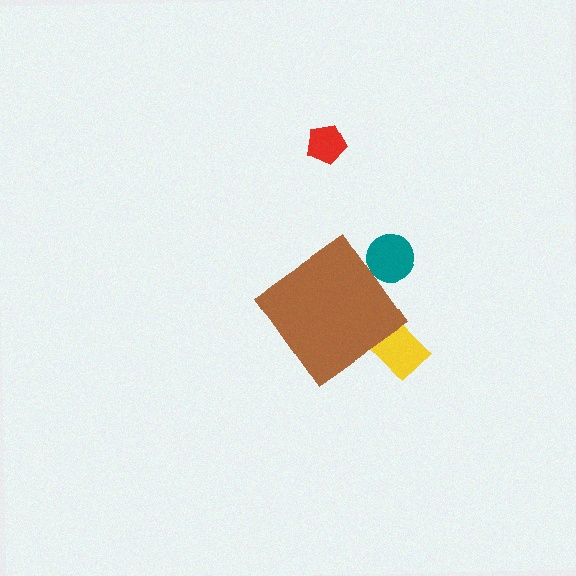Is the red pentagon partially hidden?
No, the red pentagon is fully visible.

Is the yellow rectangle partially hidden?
Yes, the yellow rectangle is partially hidden behind the brown diamond.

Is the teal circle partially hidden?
Yes, the teal circle is partially hidden behind the brown diamond.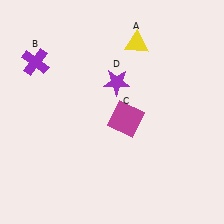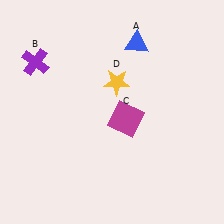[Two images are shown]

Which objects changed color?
A changed from yellow to blue. D changed from purple to yellow.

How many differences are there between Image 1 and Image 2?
There are 2 differences between the two images.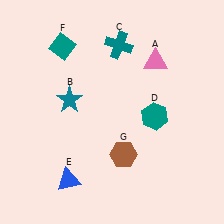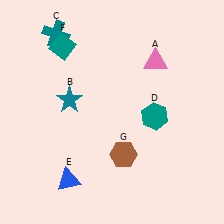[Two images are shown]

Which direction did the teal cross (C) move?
The teal cross (C) moved left.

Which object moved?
The teal cross (C) moved left.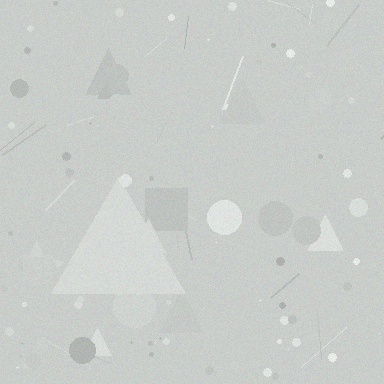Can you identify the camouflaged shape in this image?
The camouflaged shape is a triangle.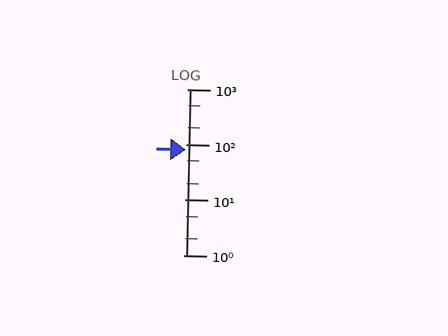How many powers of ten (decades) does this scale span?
The scale spans 3 decades, from 1 to 1000.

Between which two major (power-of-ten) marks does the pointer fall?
The pointer is between 10 and 100.